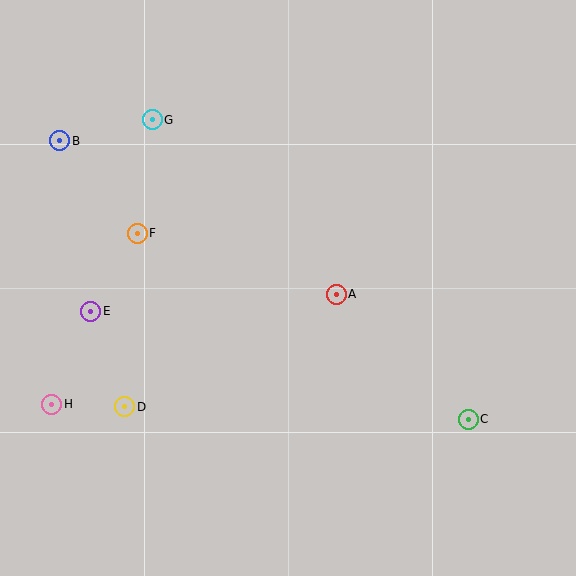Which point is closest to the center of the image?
Point A at (336, 294) is closest to the center.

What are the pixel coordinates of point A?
Point A is at (336, 294).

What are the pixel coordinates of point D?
Point D is at (125, 407).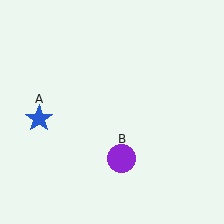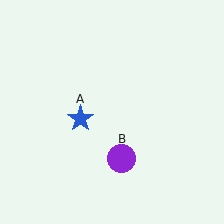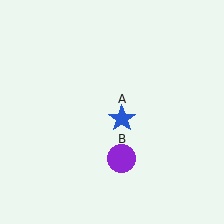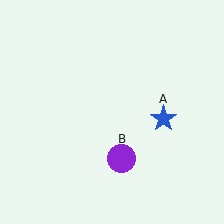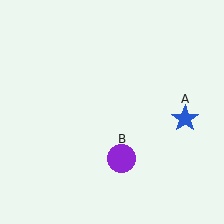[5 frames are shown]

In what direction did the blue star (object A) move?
The blue star (object A) moved right.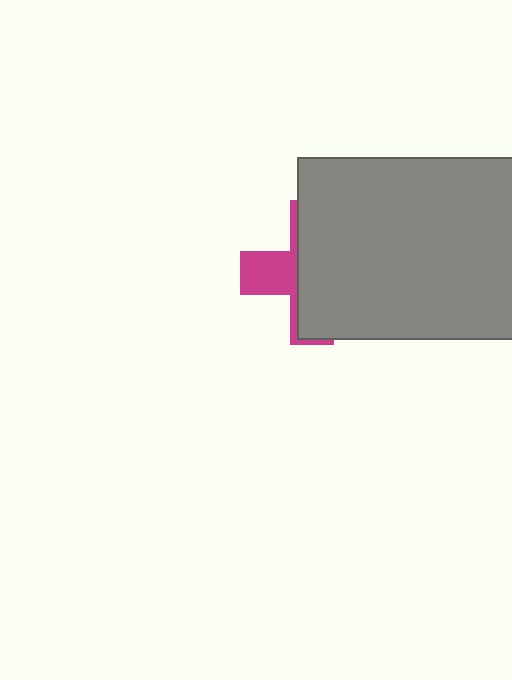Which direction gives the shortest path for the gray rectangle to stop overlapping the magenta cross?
Moving right gives the shortest separation.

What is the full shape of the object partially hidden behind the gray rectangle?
The partially hidden object is a magenta cross.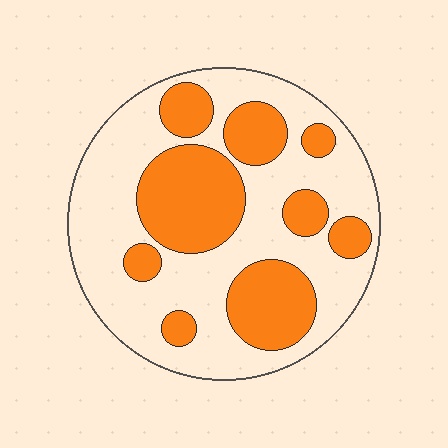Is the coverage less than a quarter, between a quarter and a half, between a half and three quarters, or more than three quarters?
Between a quarter and a half.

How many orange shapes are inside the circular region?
9.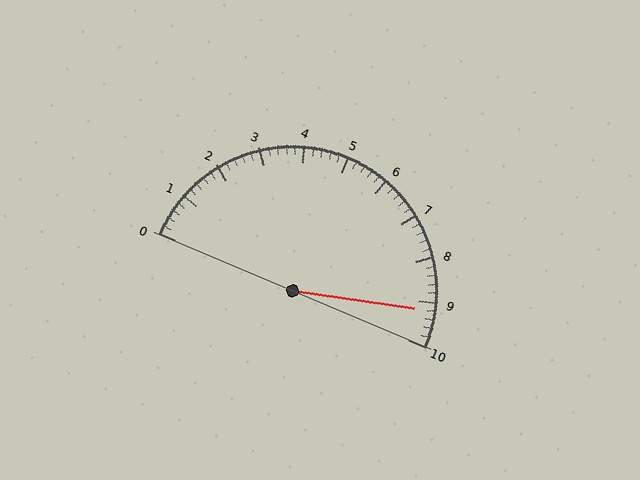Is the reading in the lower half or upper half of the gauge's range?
The reading is in the upper half of the range (0 to 10).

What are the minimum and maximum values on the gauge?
The gauge ranges from 0 to 10.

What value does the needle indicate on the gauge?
The needle indicates approximately 9.2.